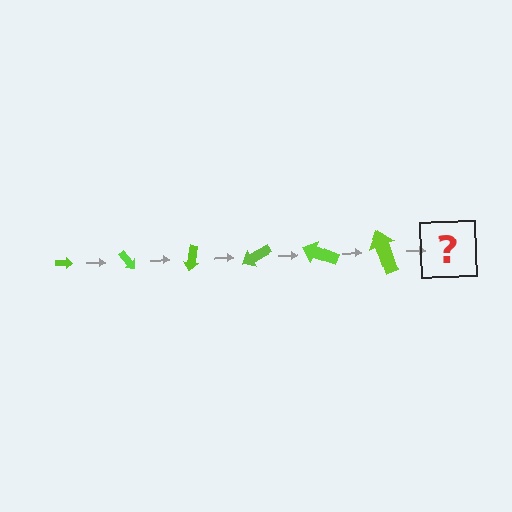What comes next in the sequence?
The next element should be an arrow, larger than the previous one and rotated 300 degrees from the start.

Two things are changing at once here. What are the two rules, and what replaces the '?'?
The two rules are that the arrow grows larger each step and it rotates 50 degrees each step. The '?' should be an arrow, larger than the previous one and rotated 300 degrees from the start.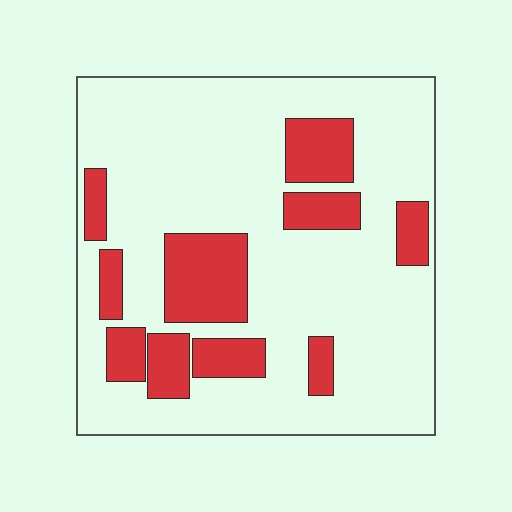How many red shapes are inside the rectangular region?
10.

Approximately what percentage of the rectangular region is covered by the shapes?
Approximately 25%.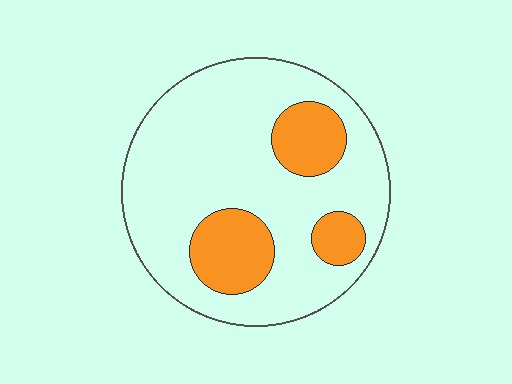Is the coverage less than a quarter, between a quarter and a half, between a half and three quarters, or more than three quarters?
Less than a quarter.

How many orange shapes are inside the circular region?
3.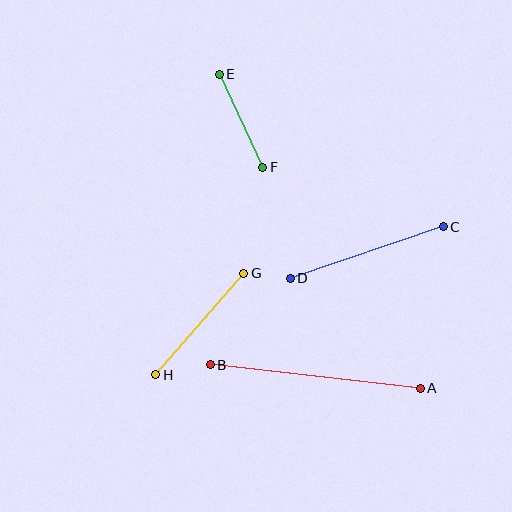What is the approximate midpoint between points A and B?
The midpoint is at approximately (315, 377) pixels.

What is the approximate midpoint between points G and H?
The midpoint is at approximately (200, 324) pixels.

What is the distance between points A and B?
The distance is approximately 211 pixels.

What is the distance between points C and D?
The distance is approximately 162 pixels.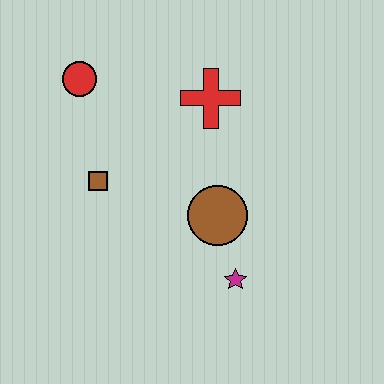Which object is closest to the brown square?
The red circle is closest to the brown square.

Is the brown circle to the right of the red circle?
Yes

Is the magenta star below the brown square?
Yes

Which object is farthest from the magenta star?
The red circle is farthest from the magenta star.